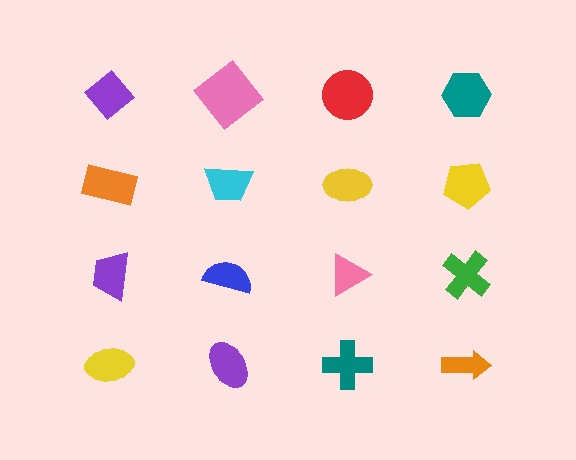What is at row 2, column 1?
An orange rectangle.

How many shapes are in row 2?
4 shapes.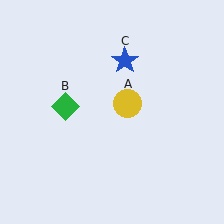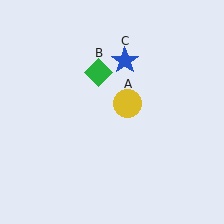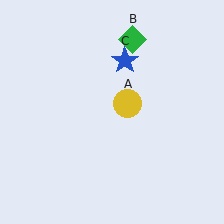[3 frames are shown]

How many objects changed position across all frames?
1 object changed position: green diamond (object B).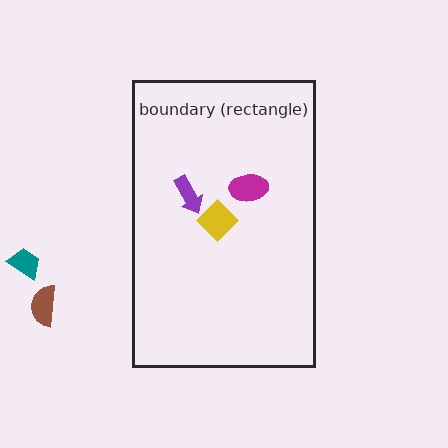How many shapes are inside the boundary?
3 inside, 2 outside.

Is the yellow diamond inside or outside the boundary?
Inside.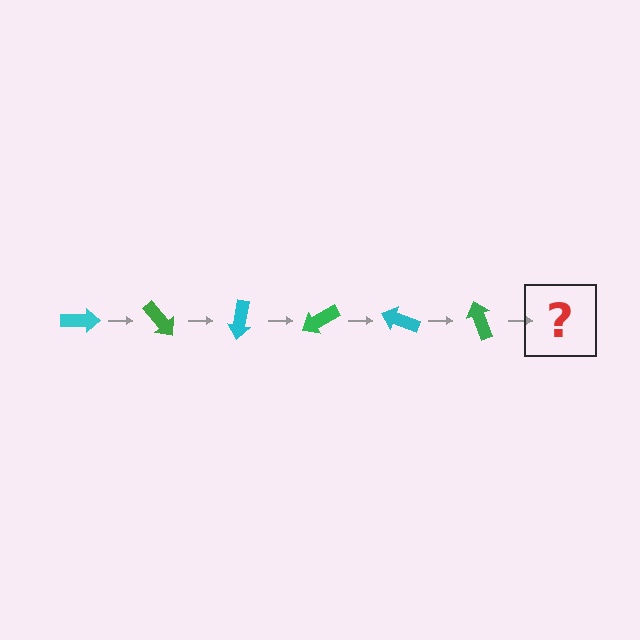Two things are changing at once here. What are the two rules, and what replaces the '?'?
The two rules are that it rotates 50 degrees each step and the color cycles through cyan and green. The '?' should be a cyan arrow, rotated 300 degrees from the start.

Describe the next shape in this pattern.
It should be a cyan arrow, rotated 300 degrees from the start.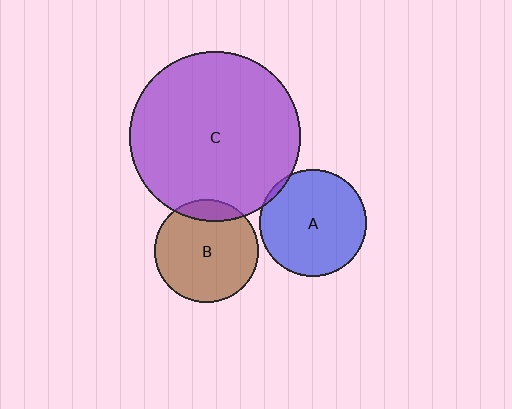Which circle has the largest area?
Circle C (purple).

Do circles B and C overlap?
Yes.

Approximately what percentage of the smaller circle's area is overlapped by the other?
Approximately 15%.